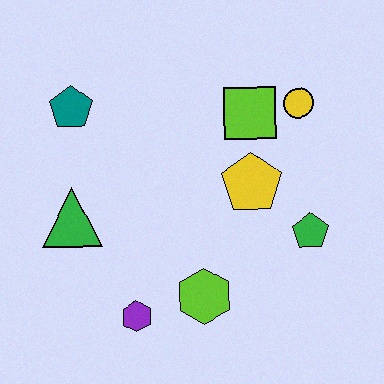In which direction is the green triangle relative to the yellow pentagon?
The green triangle is to the left of the yellow pentagon.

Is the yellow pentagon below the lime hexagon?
No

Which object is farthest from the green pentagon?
The teal pentagon is farthest from the green pentagon.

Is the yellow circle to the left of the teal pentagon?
No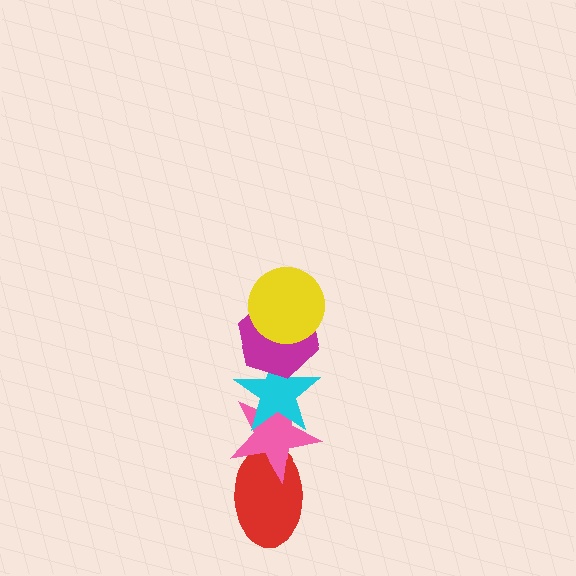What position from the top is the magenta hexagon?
The magenta hexagon is 2nd from the top.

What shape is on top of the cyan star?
The magenta hexagon is on top of the cyan star.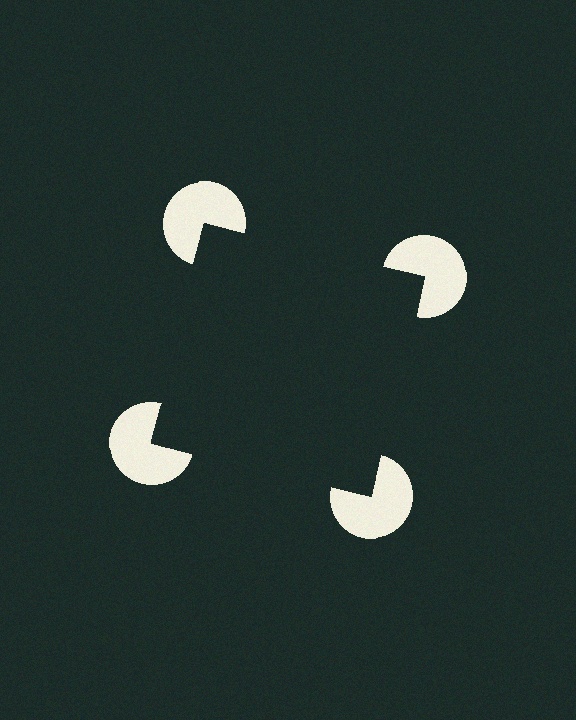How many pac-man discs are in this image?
There are 4 — one at each vertex of the illusory square.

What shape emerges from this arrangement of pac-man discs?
An illusory square — its edges are inferred from the aligned wedge cuts in the pac-man discs, not physically drawn.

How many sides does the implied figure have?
4 sides.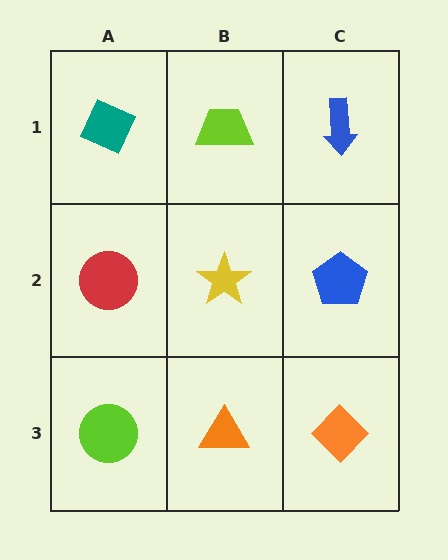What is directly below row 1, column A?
A red circle.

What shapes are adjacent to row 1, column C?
A blue pentagon (row 2, column C), a lime trapezoid (row 1, column B).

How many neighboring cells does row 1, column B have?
3.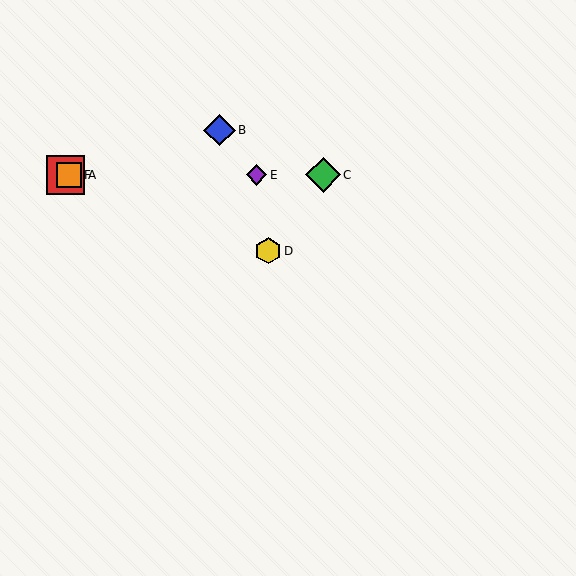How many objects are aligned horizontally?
4 objects (A, C, E, F) are aligned horizontally.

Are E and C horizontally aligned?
Yes, both are at y≈175.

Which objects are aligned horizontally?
Objects A, C, E, F are aligned horizontally.